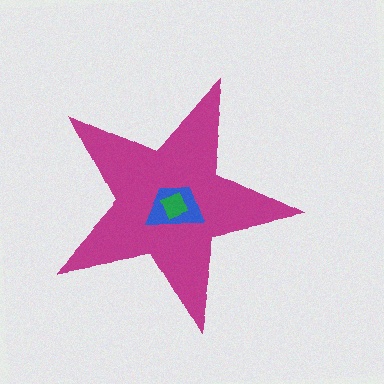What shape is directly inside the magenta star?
The blue trapezoid.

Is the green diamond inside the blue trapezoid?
Yes.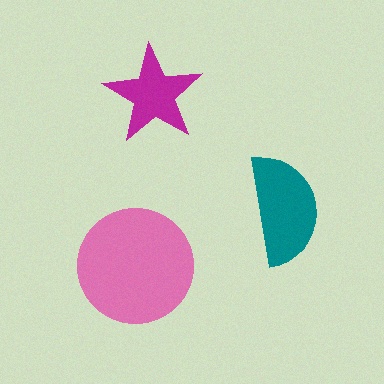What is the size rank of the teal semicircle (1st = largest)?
2nd.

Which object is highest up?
The magenta star is topmost.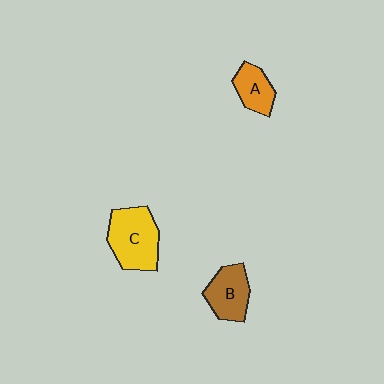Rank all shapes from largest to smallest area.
From largest to smallest: C (yellow), B (brown), A (orange).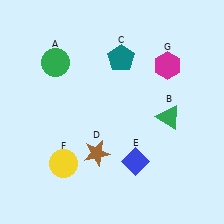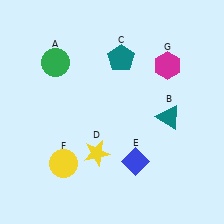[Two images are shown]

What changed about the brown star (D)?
In Image 1, D is brown. In Image 2, it changed to yellow.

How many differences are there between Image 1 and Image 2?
There are 2 differences between the two images.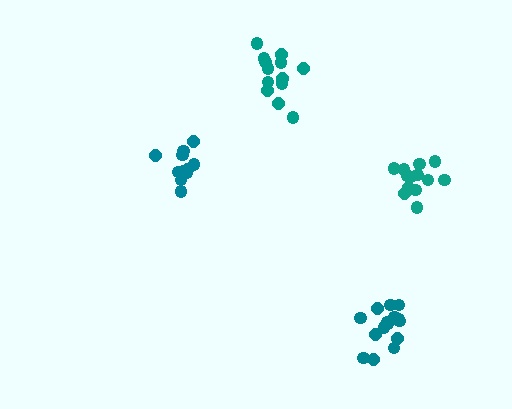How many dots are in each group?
Group 1: 15 dots, Group 2: 12 dots, Group 3: 13 dots, Group 4: 14 dots (54 total).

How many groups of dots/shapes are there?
There are 4 groups.